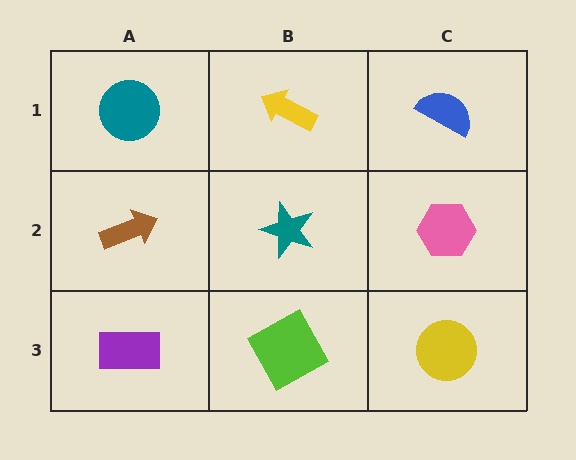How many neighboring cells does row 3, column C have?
2.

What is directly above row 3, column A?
A brown arrow.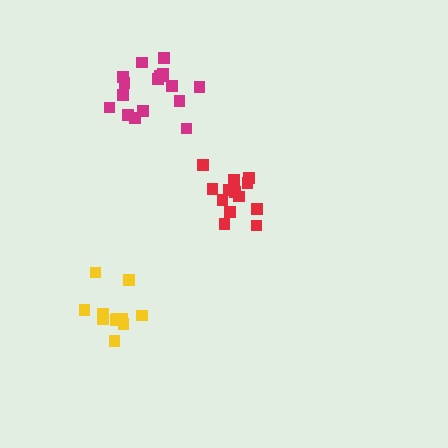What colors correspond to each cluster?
The clusters are colored: magenta, yellow, red.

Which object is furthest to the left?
The yellow cluster is leftmost.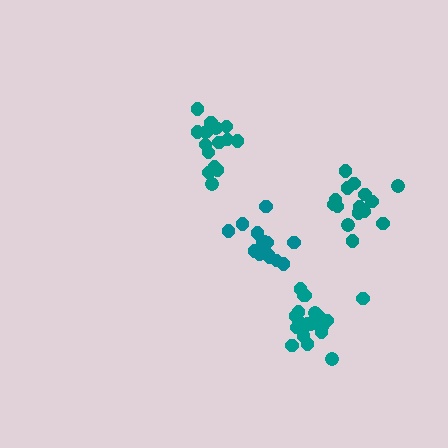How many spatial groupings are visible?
There are 4 spatial groupings.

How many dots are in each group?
Group 1: 21 dots, Group 2: 15 dots, Group 3: 15 dots, Group 4: 16 dots (67 total).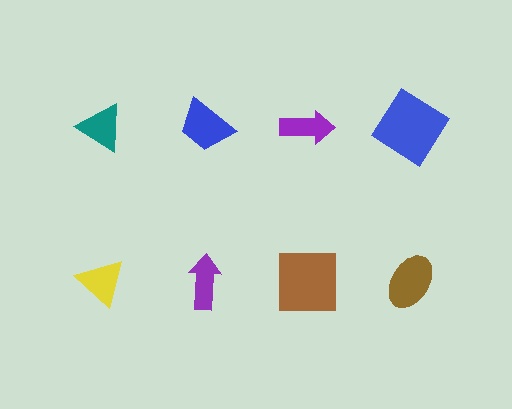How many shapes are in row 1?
4 shapes.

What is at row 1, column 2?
A blue trapezoid.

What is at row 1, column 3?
A purple arrow.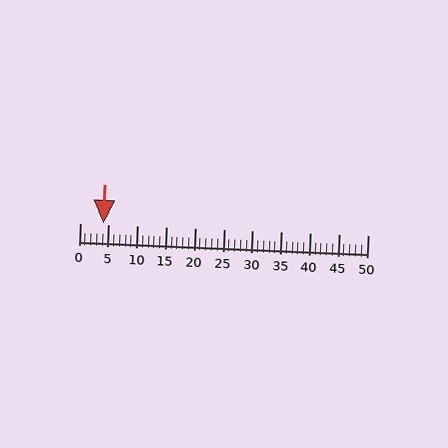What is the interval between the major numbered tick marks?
The major tick marks are spaced 5 units apart.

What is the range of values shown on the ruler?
The ruler shows values from 0 to 50.